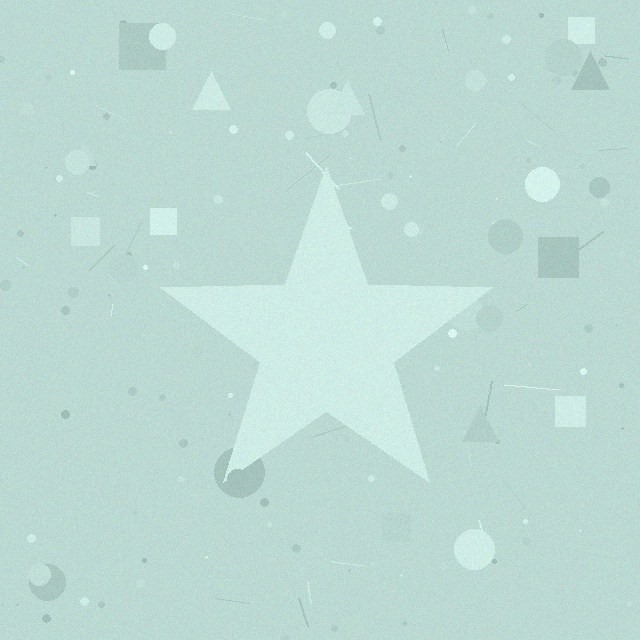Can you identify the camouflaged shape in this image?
The camouflaged shape is a star.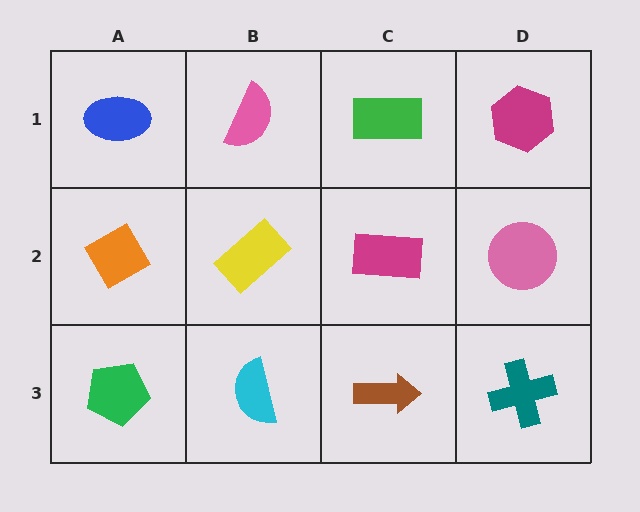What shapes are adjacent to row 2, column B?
A pink semicircle (row 1, column B), a cyan semicircle (row 3, column B), an orange diamond (row 2, column A), a magenta rectangle (row 2, column C).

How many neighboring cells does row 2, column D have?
3.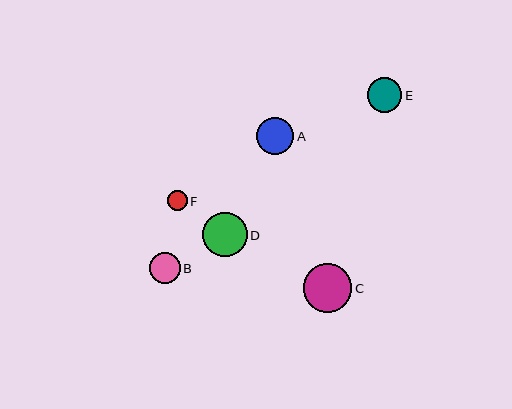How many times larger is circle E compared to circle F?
Circle E is approximately 1.7 times the size of circle F.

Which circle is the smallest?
Circle F is the smallest with a size of approximately 20 pixels.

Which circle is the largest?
Circle C is the largest with a size of approximately 49 pixels.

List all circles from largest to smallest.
From largest to smallest: C, D, A, E, B, F.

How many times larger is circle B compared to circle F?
Circle B is approximately 1.6 times the size of circle F.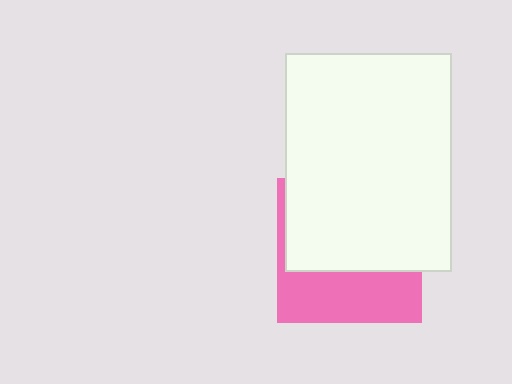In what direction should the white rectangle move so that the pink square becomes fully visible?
The white rectangle should move up. That is the shortest direction to clear the overlap and leave the pink square fully visible.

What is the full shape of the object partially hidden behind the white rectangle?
The partially hidden object is a pink square.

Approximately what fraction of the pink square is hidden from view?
Roughly 61% of the pink square is hidden behind the white rectangle.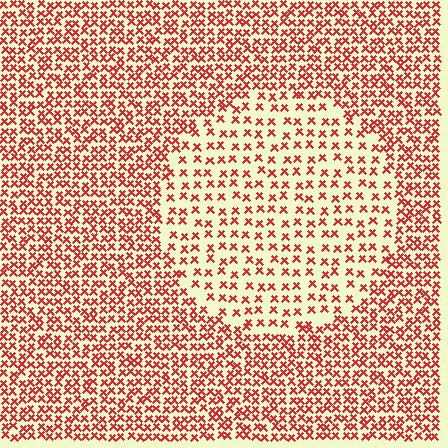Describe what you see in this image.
The image contains small red elements arranged at two different densities. A circle-shaped region is visible where the elements are less densely packed than the surrounding area.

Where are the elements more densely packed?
The elements are more densely packed outside the circle boundary.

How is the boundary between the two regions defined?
The boundary is defined by a change in element density (approximately 2.0x ratio). All elements are the same color, size, and shape.